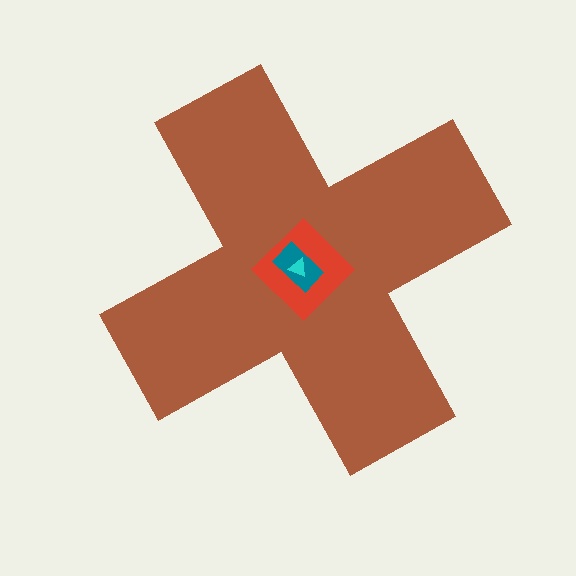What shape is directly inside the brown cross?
The red diamond.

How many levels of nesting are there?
4.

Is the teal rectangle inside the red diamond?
Yes.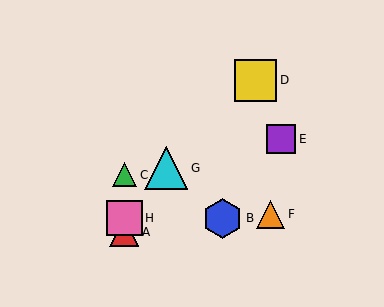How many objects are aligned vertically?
3 objects (A, C, H) are aligned vertically.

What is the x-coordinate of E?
Object E is at x≈281.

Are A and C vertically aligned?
Yes, both are at x≈124.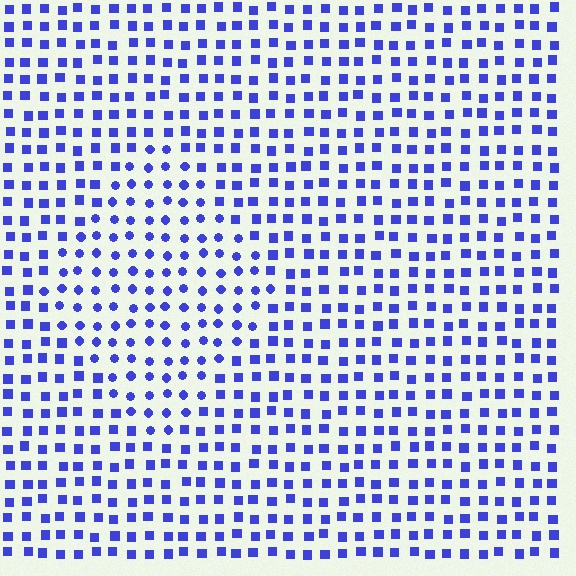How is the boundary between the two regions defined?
The boundary is defined by a change in element shape: circles inside vs. squares outside. All elements share the same color and spacing.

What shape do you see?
I see a diamond.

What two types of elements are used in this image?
The image uses circles inside the diamond region and squares outside it.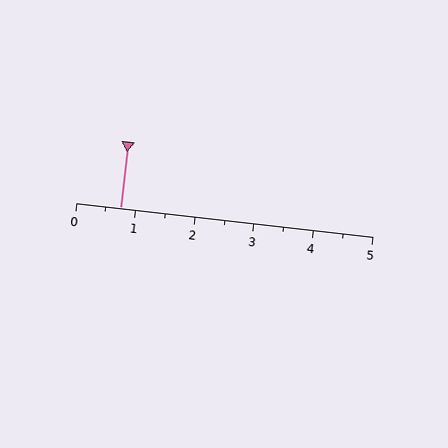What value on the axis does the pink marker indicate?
The marker indicates approximately 0.8.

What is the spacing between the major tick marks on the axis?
The major ticks are spaced 1 apart.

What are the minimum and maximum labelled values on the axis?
The axis runs from 0 to 5.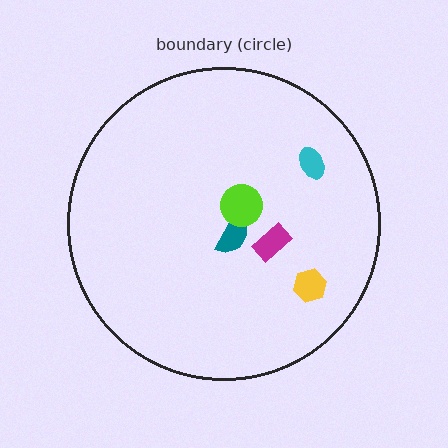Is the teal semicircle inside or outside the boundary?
Inside.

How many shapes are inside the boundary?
5 inside, 0 outside.